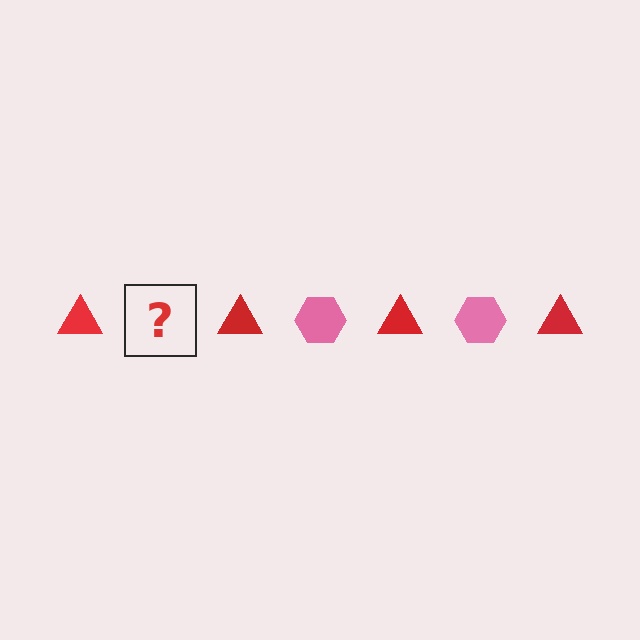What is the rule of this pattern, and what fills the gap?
The rule is that the pattern alternates between red triangle and pink hexagon. The gap should be filled with a pink hexagon.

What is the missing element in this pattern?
The missing element is a pink hexagon.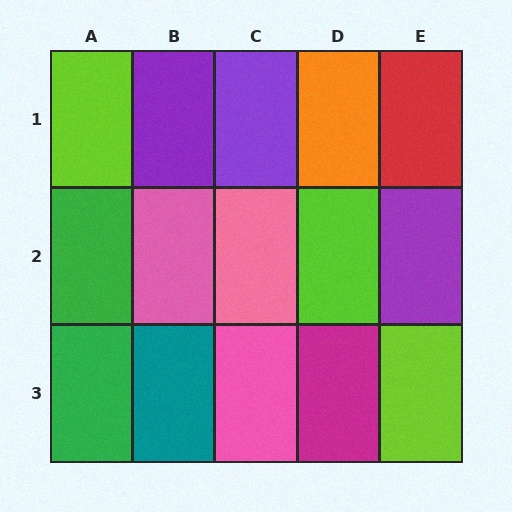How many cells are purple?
3 cells are purple.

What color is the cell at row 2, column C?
Pink.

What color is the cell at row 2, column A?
Green.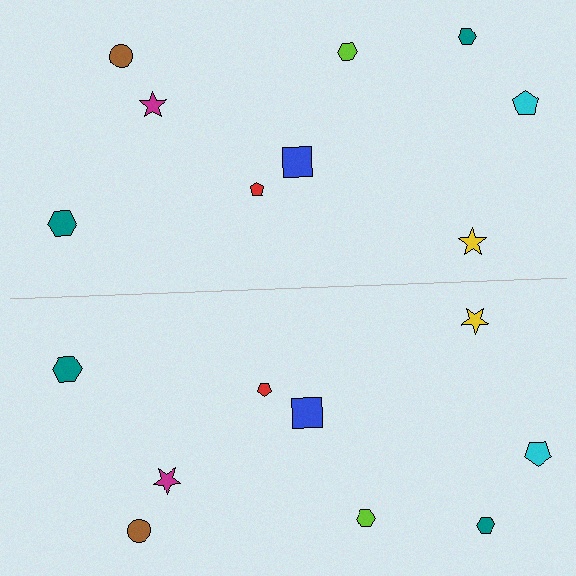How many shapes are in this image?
There are 18 shapes in this image.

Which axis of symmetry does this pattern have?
The pattern has a horizontal axis of symmetry running through the center of the image.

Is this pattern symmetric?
Yes, this pattern has bilateral (reflection) symmetry.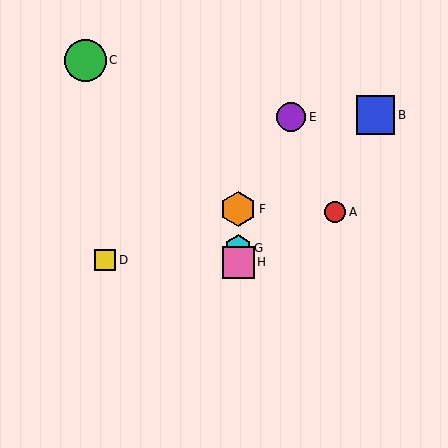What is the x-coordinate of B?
Object B is at x≈376.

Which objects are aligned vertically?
Objects F, G, H are aligned vertically.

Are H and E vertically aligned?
No, H is at x≈238 and E is at x≈291.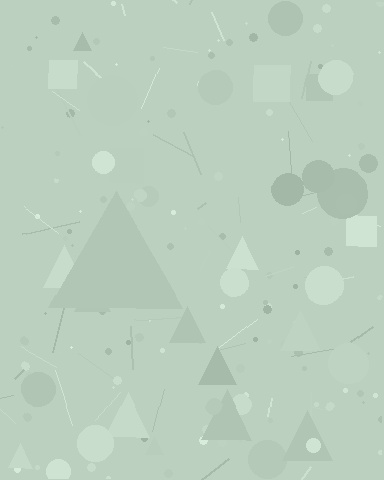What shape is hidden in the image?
A triangle is hidden in the image.